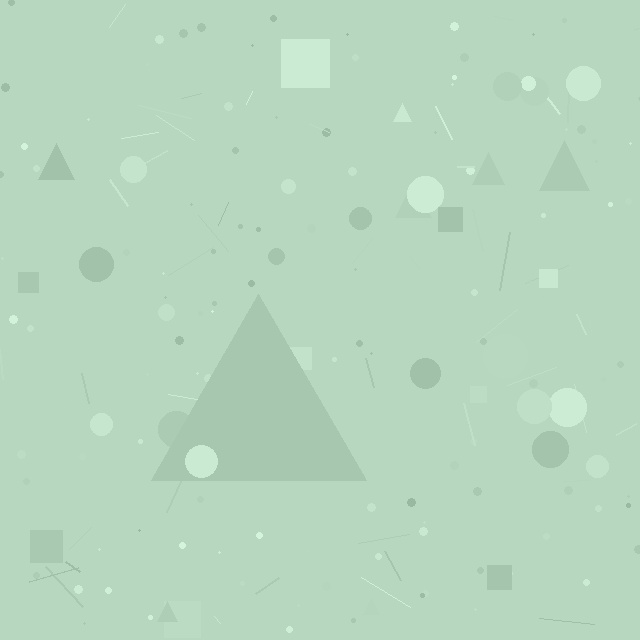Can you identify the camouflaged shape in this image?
The camouflaged shape is a triangle.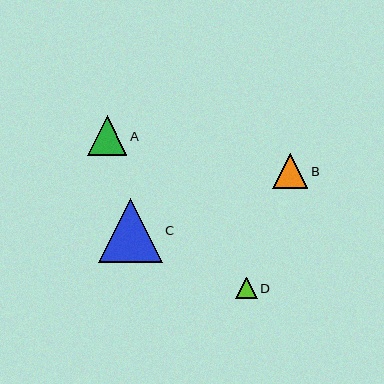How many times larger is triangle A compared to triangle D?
Triangle A is approximately 1.9 times the size of triangle D.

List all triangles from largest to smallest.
From largest to smallest: C, A, B, D.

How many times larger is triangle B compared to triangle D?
Triangle B is approximately 1.7 times the size of triangle D.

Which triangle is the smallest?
Triangle D is the smallest with a size of approximately 21 pixels.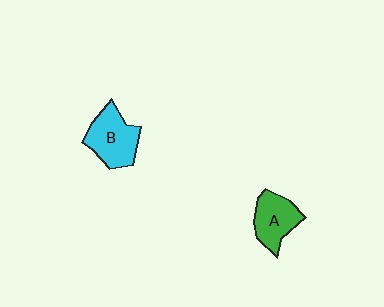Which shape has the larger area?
Shape B (cyan).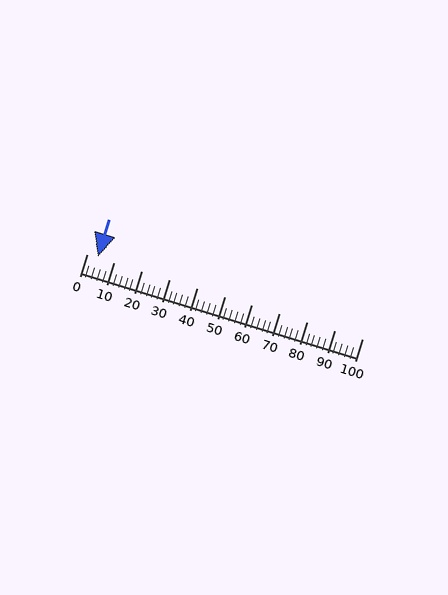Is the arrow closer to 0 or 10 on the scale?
The arrow is closer to 0.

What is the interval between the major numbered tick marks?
The major tick marks are spaced 10 units apart.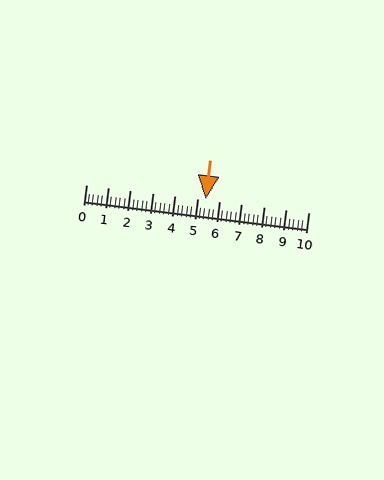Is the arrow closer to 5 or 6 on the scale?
The arrow is closer to 5.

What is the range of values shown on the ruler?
The ruler shows values from 0 to 10.